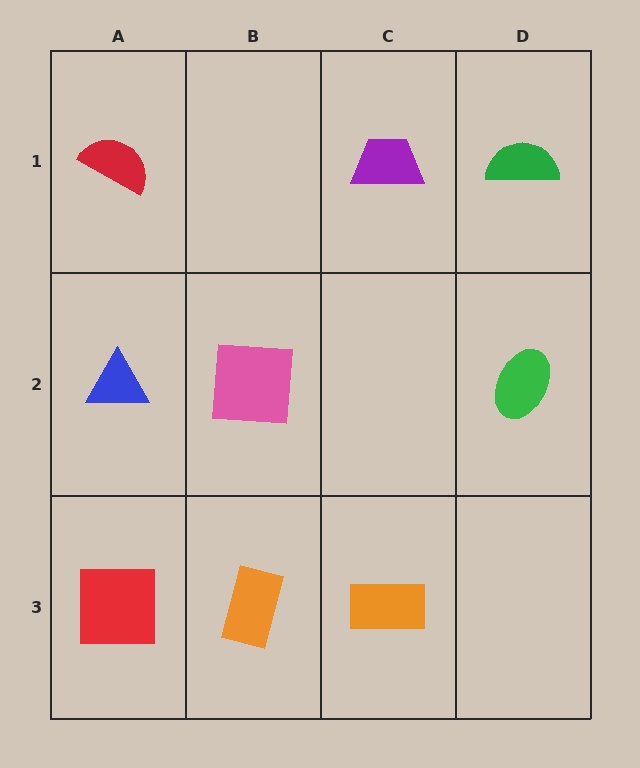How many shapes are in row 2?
3 shapes.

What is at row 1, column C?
A purple trapezoid.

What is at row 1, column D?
A green semicircle.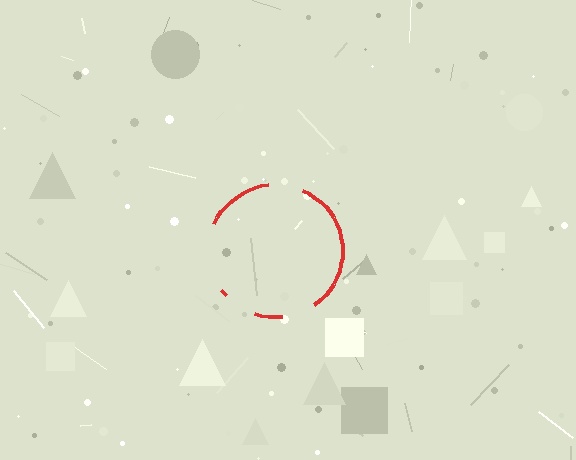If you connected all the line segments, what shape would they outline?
They would outline a circle.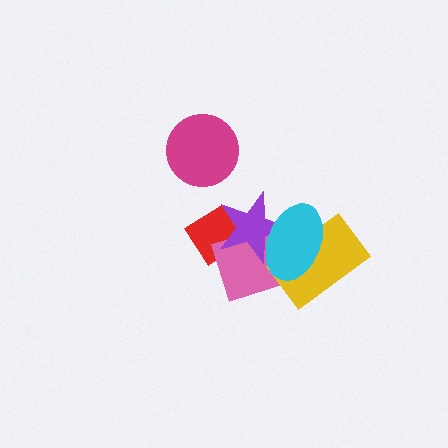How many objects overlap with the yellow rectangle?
2 objects overlap with the yellow rectangle.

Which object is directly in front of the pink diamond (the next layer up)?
The purple star is directly in front of the pink diamond.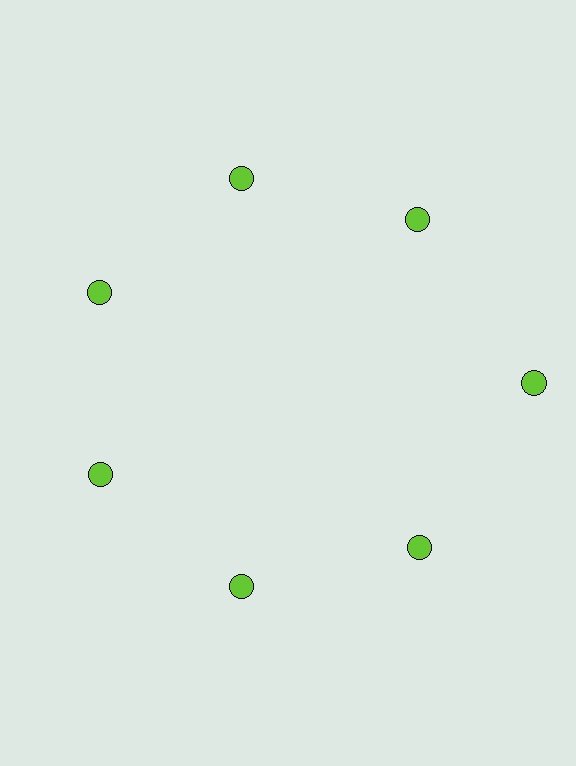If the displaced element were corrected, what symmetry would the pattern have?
It would have 7-fold rotational symmetry — the pattern would map onto itself every 51 degrees.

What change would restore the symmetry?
The symmetry would be restored by moving it inward, back onto the ring so that all 7 circles sit at equal angles and equal distance from the center.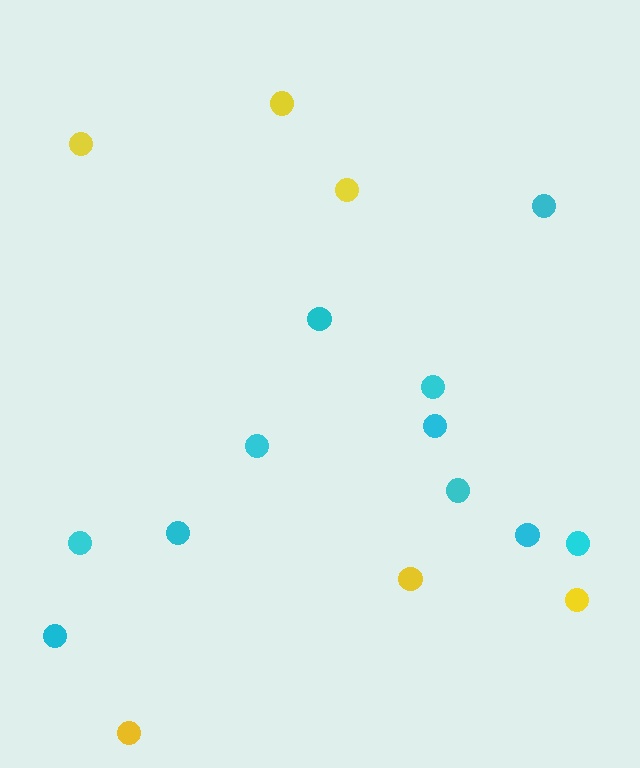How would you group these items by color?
There are 2 groups: one group of cyan circles (11) and one group of yellow circles (6).